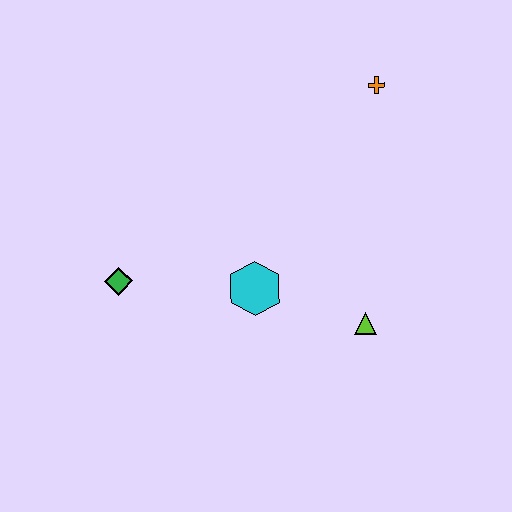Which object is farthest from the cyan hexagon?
The orange cross is farthest from the cyan hexagon.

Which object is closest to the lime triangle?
The cyan hexagon is closest to the lime triangle.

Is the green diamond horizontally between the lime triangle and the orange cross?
No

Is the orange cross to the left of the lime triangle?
No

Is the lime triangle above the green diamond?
No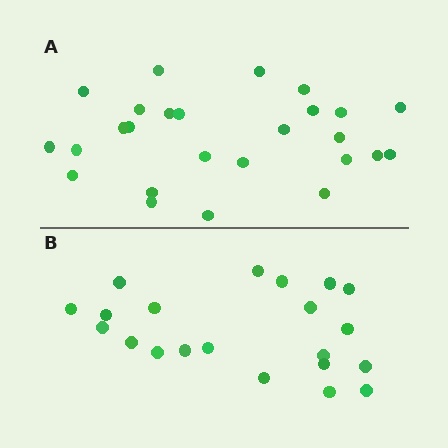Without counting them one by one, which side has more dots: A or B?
Region A (the top region) has more dots.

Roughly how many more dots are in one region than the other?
Region A has about 5 more dots than region B.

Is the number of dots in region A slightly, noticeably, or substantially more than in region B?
Region A has only slightly more — the two regions are fairly close. The ratio is roughly 1.2 to 1.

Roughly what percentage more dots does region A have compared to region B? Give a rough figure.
About 25% more.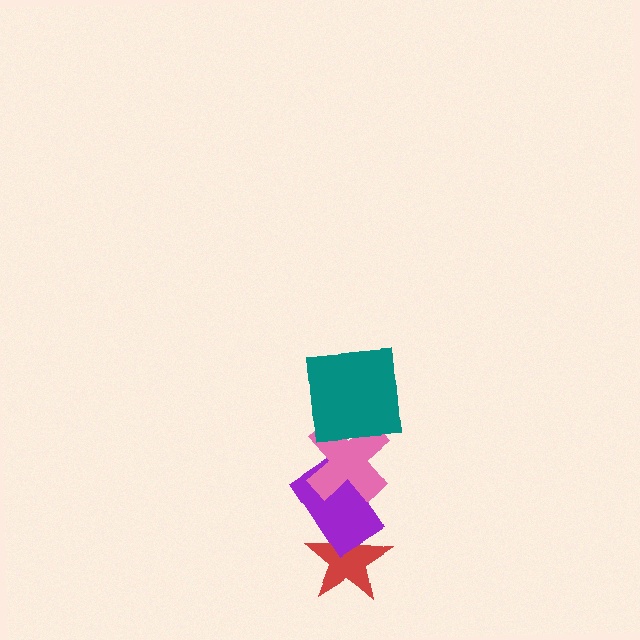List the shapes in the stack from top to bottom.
From top to bottom: the teal square, the pink cross, the purple rectangle, the red star.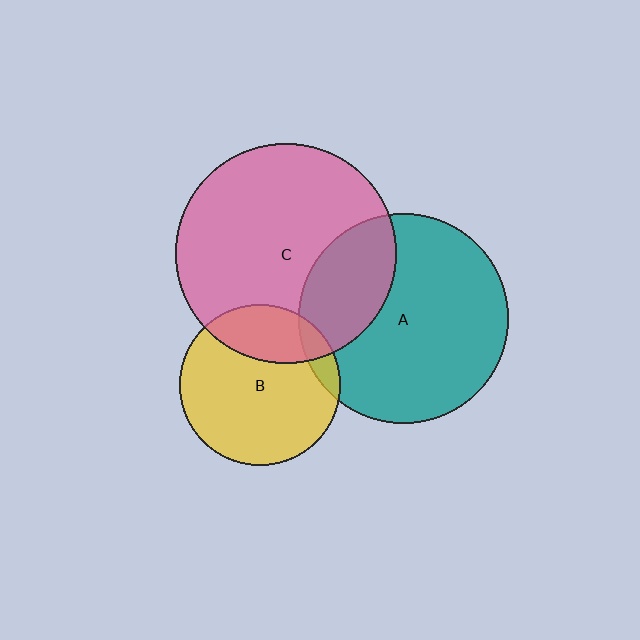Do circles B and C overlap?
Yes.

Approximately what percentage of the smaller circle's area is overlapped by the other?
Approximately 25%.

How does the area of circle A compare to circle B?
Approximately 1.7 times.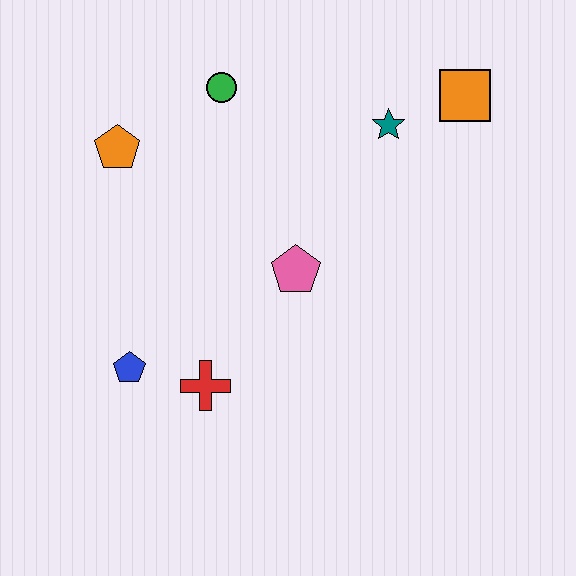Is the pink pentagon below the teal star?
Yes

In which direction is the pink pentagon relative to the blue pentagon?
The pink pentagon is to the right of the blue pentagon.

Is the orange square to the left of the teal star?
No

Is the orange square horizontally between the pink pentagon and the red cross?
No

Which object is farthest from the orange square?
The blue pentagon is farthest from the orange square.